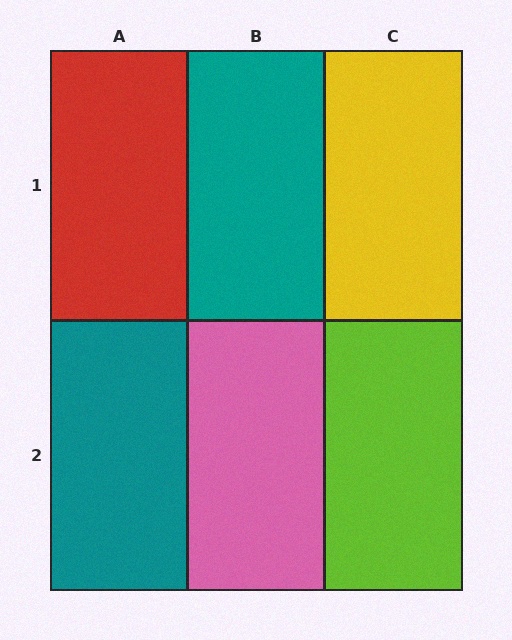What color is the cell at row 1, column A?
Red.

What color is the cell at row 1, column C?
Yellow.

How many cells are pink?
1 cell is pink.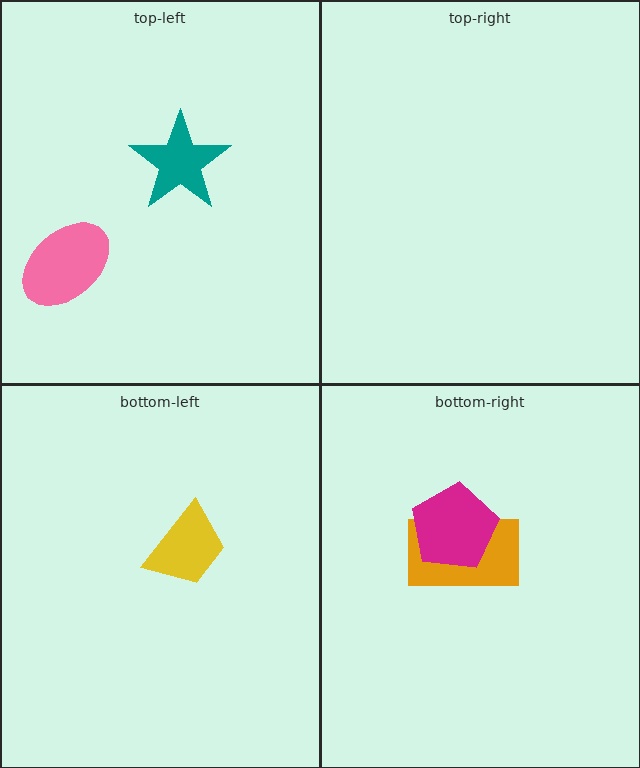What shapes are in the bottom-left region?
The yellow trapezoid.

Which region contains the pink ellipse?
The top-left region.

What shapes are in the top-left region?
The teal star, the pink ellipse.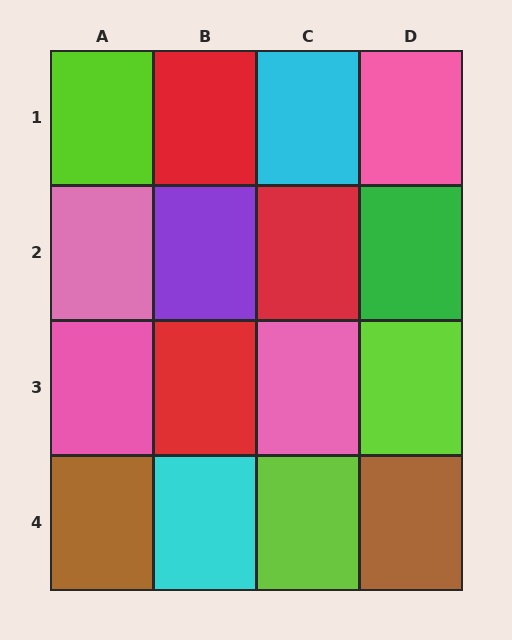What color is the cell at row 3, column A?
Pink.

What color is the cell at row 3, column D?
Lime.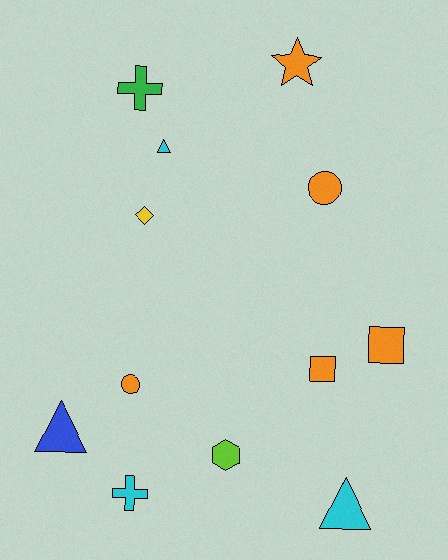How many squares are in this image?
There are 2 squares.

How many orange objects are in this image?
There are 5 orange objects.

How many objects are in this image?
There are 12 objects.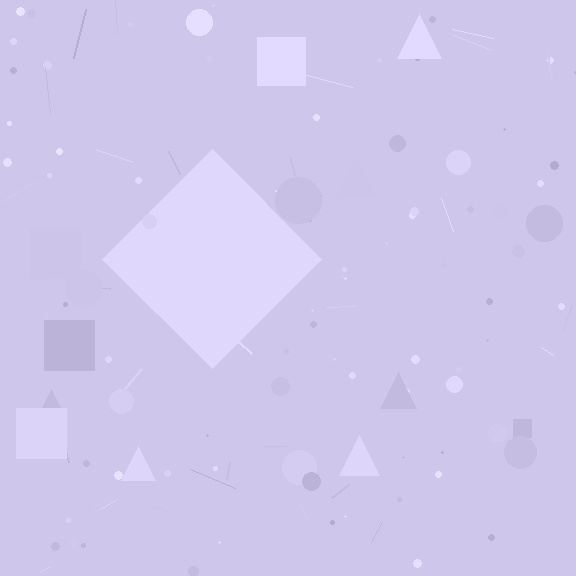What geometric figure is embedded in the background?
A diamond is embedded in the background.